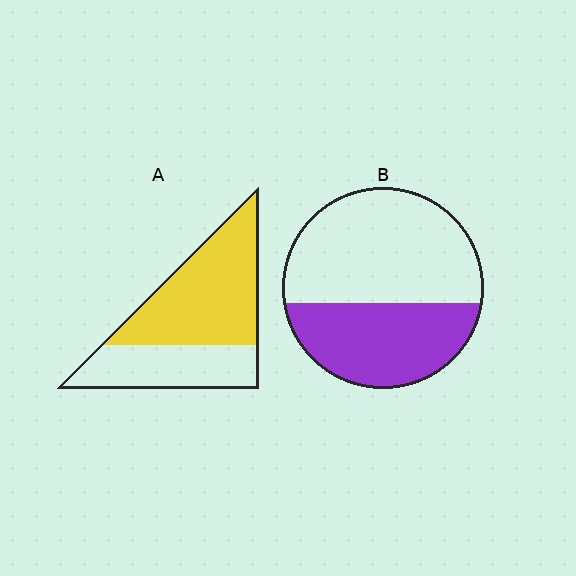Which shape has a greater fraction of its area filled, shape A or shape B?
Shape A.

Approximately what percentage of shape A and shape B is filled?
A is approximately 60% and B is approximately 40%.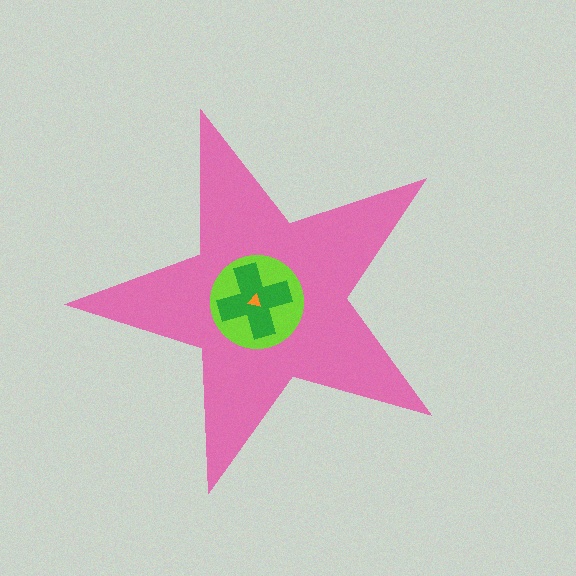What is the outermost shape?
The pink star.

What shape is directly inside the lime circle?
The green cross.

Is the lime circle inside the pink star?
Yes.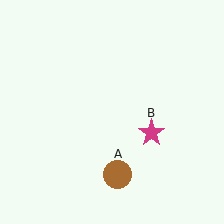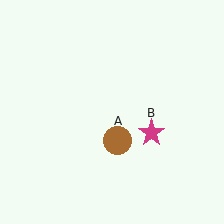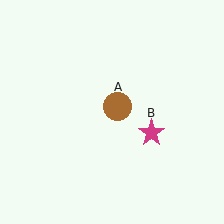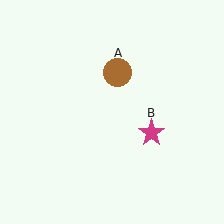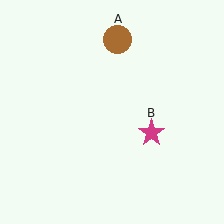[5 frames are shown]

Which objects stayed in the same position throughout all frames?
Magenta star (object B) remained stationary.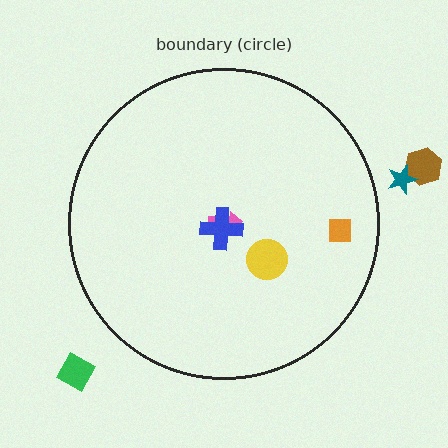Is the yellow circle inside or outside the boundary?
Inside.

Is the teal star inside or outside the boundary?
Outside.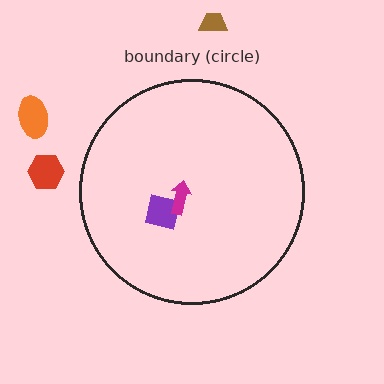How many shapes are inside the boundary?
2 inside, 3 outside.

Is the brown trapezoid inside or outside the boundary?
Outside.